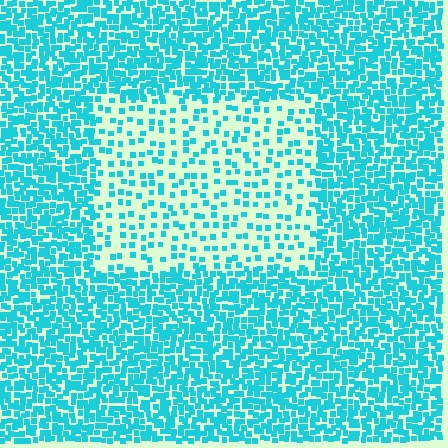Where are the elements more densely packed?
The elements are more densely packed outside the rectangle boundary.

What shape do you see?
I see a rectangle.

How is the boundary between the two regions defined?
The boundary is defined by a change in element density (approximately 2.8x ratio). All elements are the same color, size, and shape.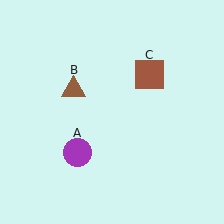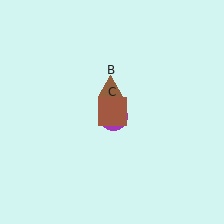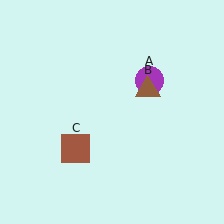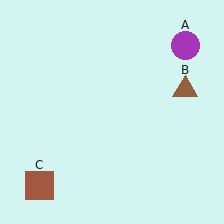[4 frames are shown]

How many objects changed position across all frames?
3 objects changed position: purple circle (object A), brown triangle (object B), brown square (object C).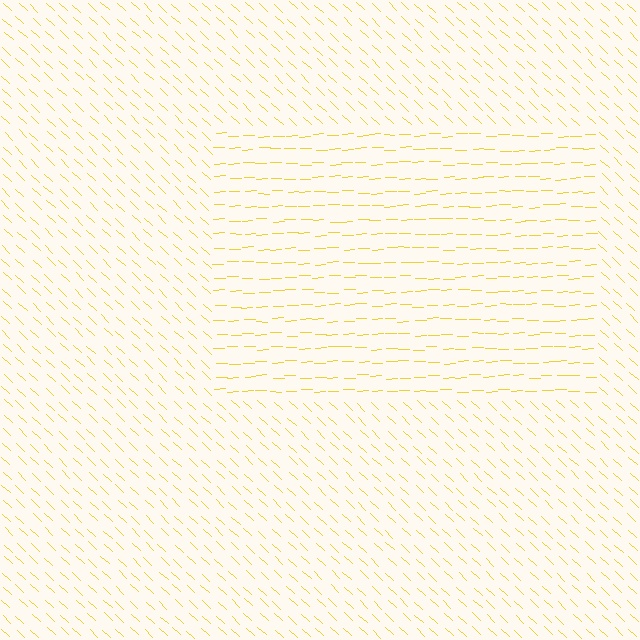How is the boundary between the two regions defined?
The boundary is defined purely by a change in line orientation (approximately 45 degrees difference). All lines are the same color and thickness.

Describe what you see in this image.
The image is filled with small yellow line segments. A rectangle region in the image has lines oriented differently from the surrounding lines, creating a visible texture boundary.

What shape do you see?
I see a rectangle.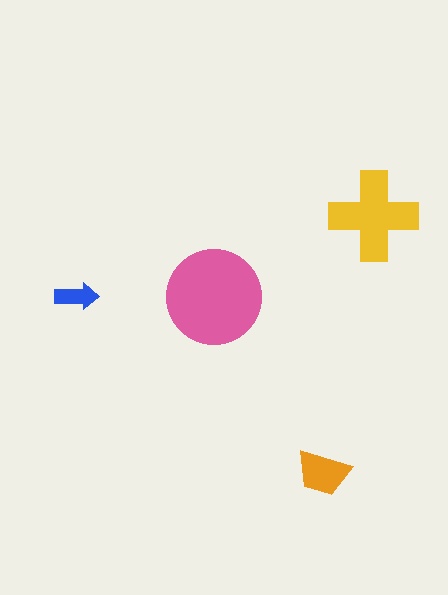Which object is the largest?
The pink circle.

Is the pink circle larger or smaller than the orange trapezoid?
Larger.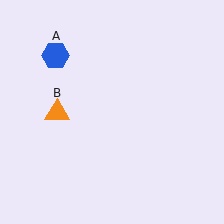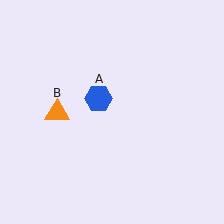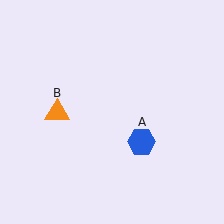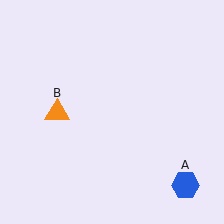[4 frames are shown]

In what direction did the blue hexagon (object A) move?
The blue hexagon (object A) moved down and to the right.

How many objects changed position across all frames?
1 object changed position: blue hexagon (object A).